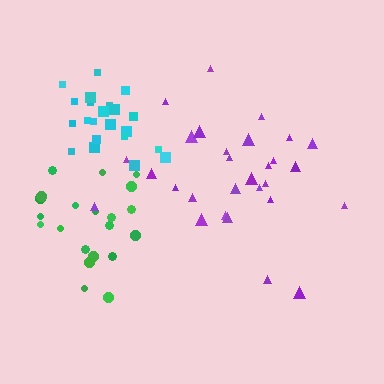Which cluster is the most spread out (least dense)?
Green.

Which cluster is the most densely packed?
Cyan.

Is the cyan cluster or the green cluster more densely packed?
Cyan.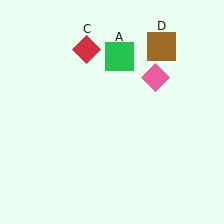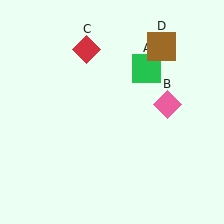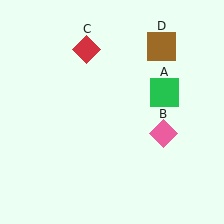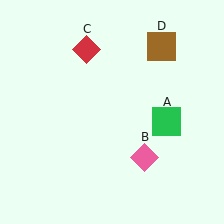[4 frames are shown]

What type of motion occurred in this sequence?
The green square (object A), pink diamond (object B) rotated clockwise around the center of the scene.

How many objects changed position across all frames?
2 objects changed position: green square (object A), pink diamond (object B).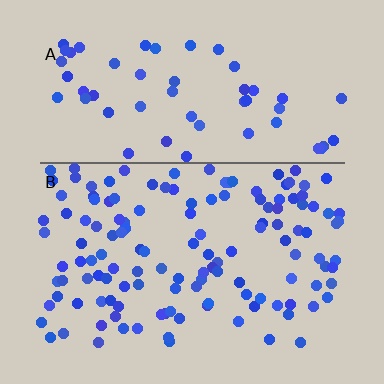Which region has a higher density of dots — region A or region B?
B (the bottom).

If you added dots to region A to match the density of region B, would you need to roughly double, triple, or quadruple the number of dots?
Approximately double.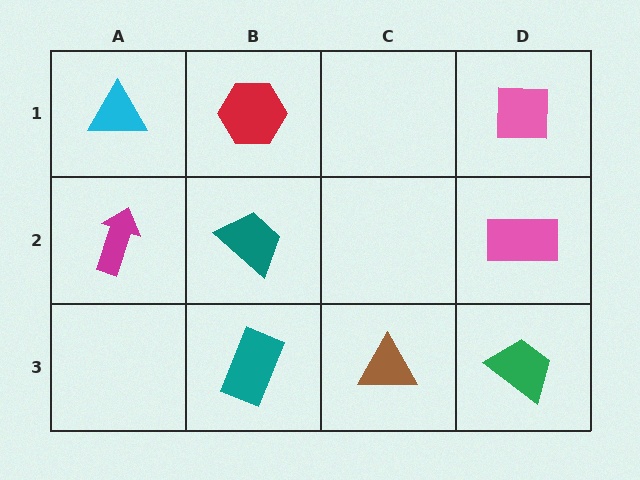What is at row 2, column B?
A teal trapezoid.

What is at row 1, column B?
A red hexagon.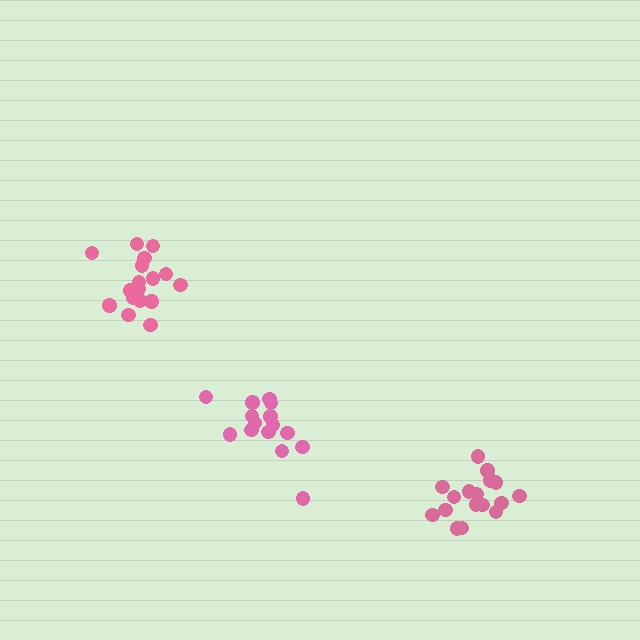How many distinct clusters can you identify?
There are 3 distinct clusters.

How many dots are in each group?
Group 1: 16 dots, Group 2: 17 dots, Group 3: 17 dots (50 total).